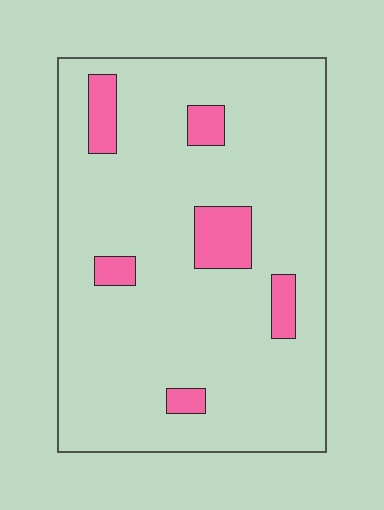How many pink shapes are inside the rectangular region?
6.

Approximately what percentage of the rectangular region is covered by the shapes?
Approximately 10%.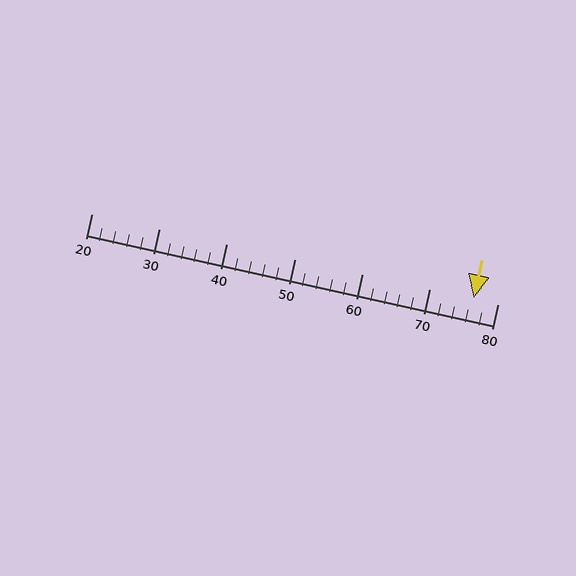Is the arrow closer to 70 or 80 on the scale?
The arrow is closer to 80.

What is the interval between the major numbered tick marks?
The major tick marks are spaced 10 units apart.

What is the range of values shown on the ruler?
The ruler shows values from 20 to 80.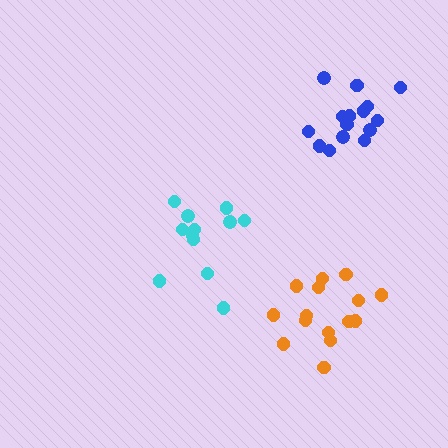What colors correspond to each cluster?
The clusters are colored: orange, cyan, blue.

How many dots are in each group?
Group 1: 15 dots, Group 2: 12 dots, Group 3: 15 dots (42 total).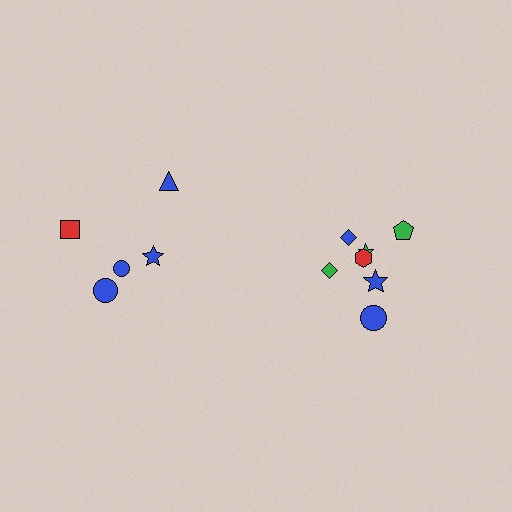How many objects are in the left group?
There are 5 objects.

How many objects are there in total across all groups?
There are 12 objects.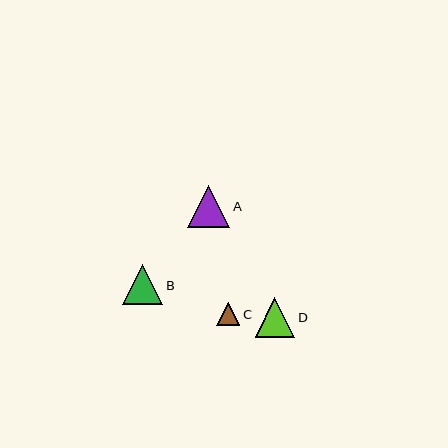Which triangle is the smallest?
Triangle C is the smallest with a size of approximately 24 pixels.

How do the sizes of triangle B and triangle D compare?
Triangle B and triangle D are approximately the same size.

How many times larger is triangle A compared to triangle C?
Triangle A is approximately 1.8 times the size of triangle C.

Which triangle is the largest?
Triangle A is the largest with a size of approximately 42 pixels.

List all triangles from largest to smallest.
From largest to smallest: A, B, D, C.